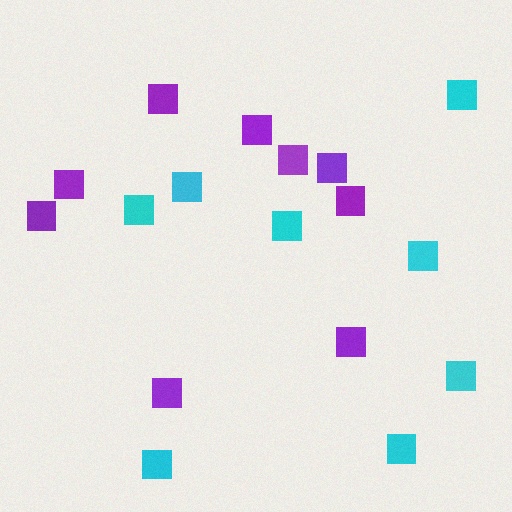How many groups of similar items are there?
There are 2 groups: one group of purple squares (9) and one group of cyan squares (8).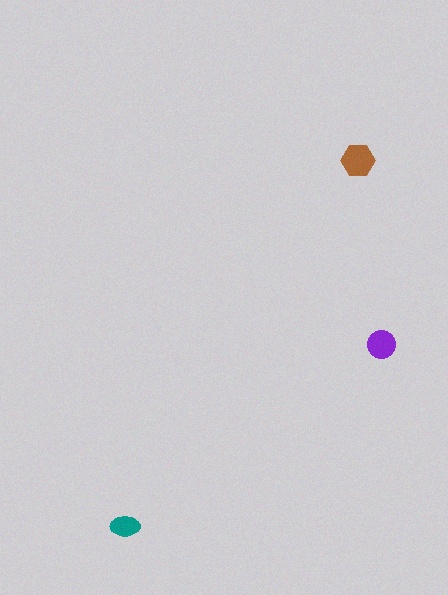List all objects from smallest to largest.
The teal ellipse, the purple circle, the brown hexagon.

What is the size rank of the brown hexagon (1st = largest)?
1st.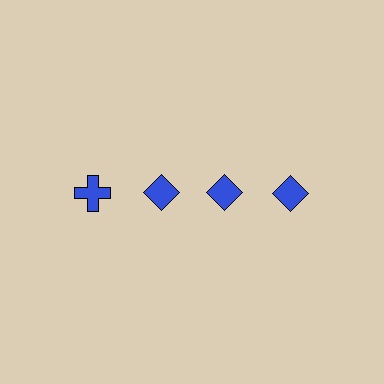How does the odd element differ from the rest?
It has a different shape: cross instead of diamond.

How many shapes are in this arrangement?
There are 4 shapes arranged in a grid pattern.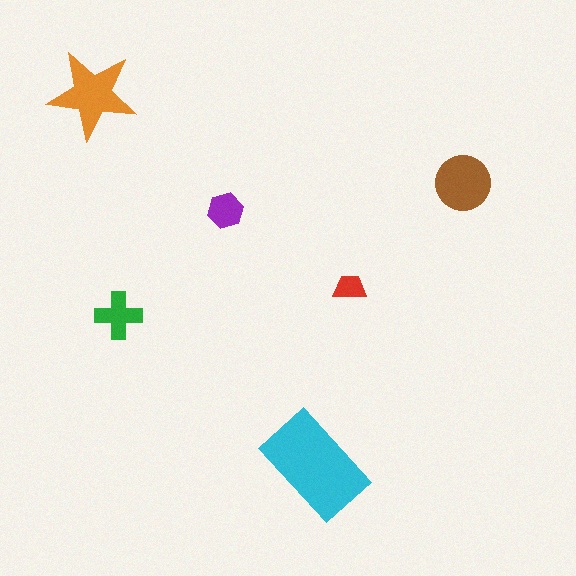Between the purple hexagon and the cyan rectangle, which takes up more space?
The cyan rectangle.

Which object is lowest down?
The cyan rectangle is bottommost.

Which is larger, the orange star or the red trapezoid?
The orange star.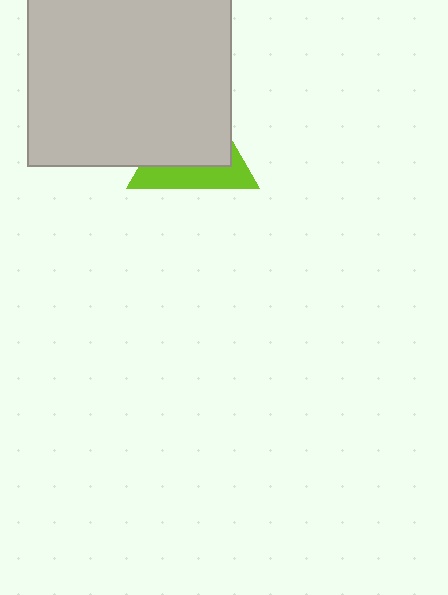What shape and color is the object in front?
The object in front is a light gray square.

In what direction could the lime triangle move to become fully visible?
The lime triangle could move toward the lower-right. That would shift it out from behind the light gray square entirely.